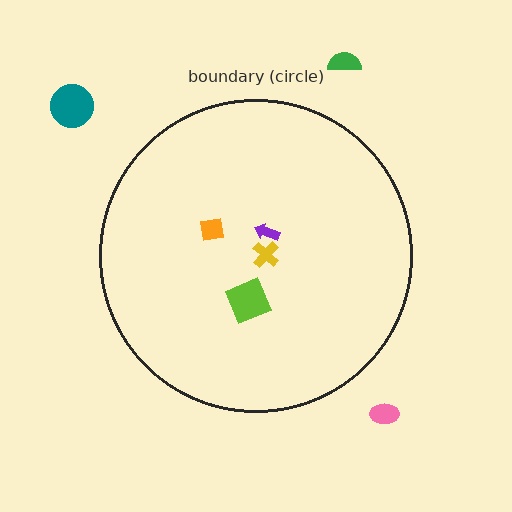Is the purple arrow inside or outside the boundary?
Inside.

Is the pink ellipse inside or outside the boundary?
Outside.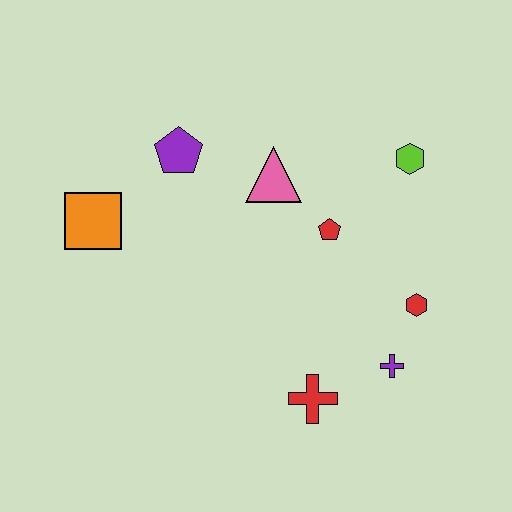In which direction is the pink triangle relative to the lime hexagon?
The pink triangle is to the left of the lime hexagon.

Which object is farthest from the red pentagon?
The orange square is farthest from the red pentagon.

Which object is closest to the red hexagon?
The purple cross is closest to the red hexagon.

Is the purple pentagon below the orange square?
No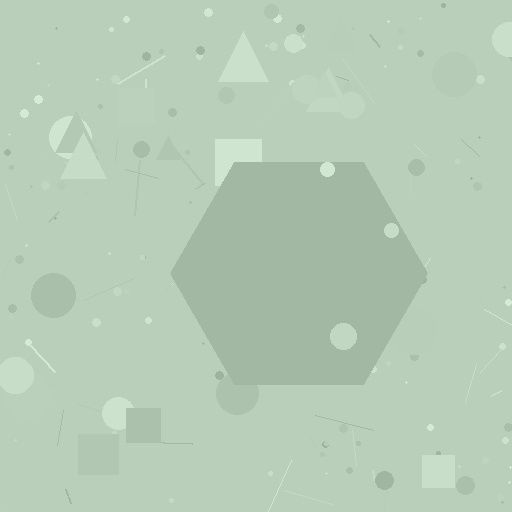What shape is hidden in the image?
A hexagon is hidden in the image.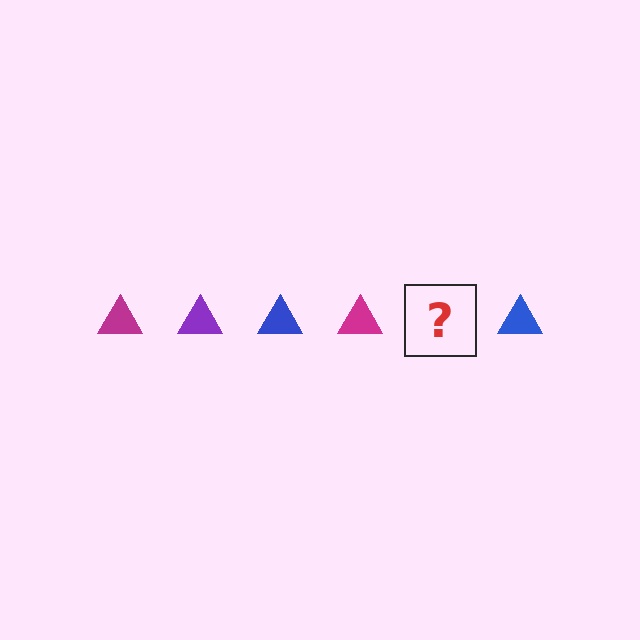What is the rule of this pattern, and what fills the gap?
The rule is that the pattern cycles through magenta, purple, blue triangles. The gap should be filled with a purple triangle.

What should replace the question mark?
The question mark should be replaced with a purple triangle.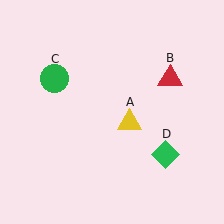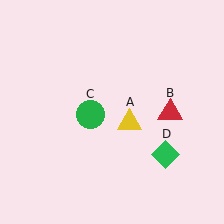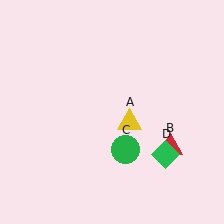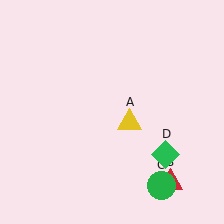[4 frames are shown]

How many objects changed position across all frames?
2 objects changed position: red triangle (object B), green circle (object C).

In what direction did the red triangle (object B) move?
The red triangle (object B) moved down.